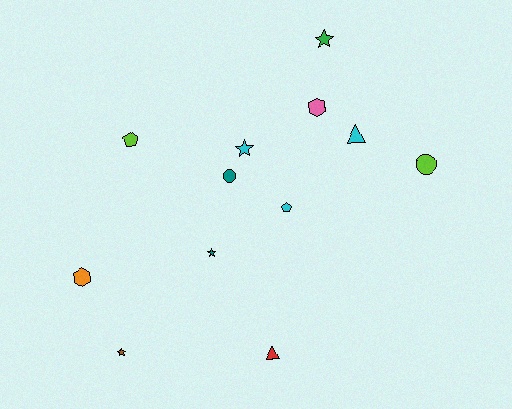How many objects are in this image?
There are 12 objects.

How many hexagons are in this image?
There are 2 hexagons.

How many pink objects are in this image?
There is 1 pink object.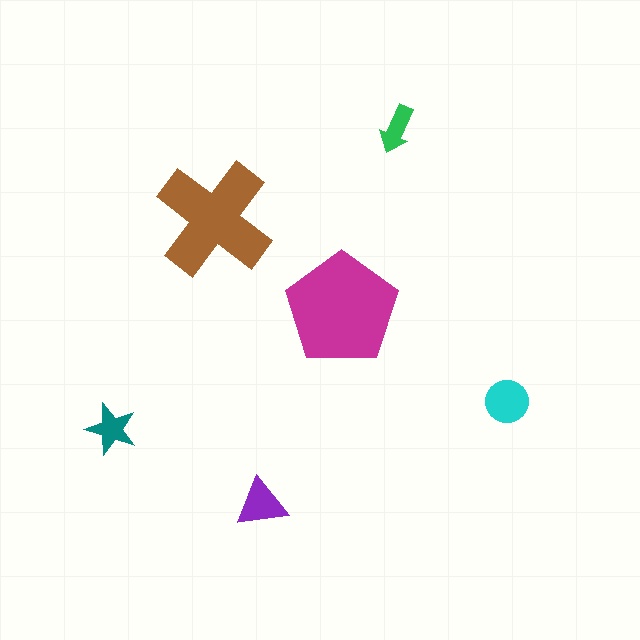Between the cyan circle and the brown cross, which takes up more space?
The brown cross.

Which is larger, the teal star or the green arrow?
The teal star.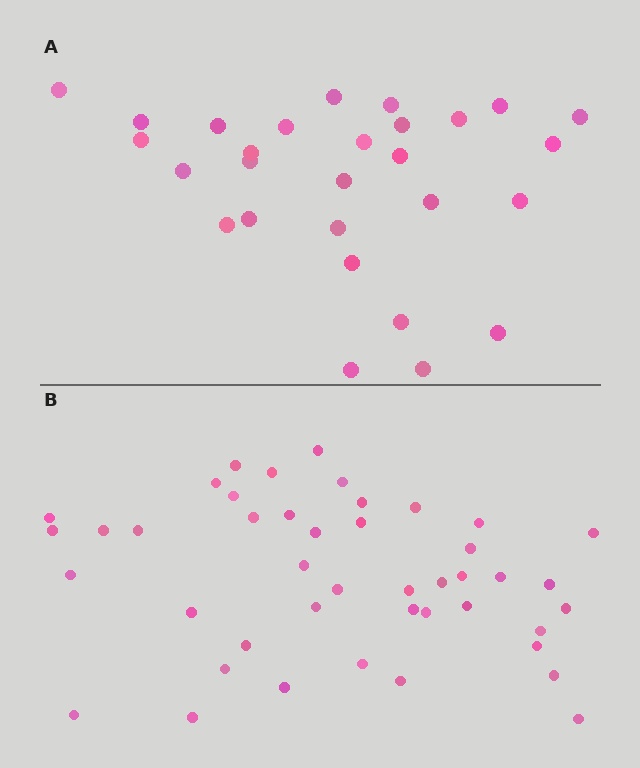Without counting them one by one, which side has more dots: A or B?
Region B (the bottom region) has more dots.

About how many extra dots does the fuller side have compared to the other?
Region B has approximately 15 more dots than region A.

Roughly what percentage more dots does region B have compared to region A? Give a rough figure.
About 55% more.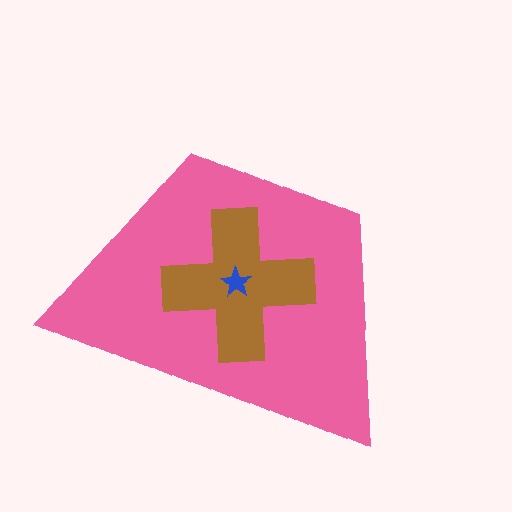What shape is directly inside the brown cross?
The blue star.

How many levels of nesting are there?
3.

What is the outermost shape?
The pink trapezoid.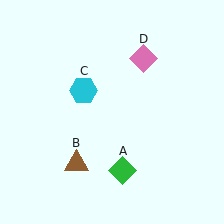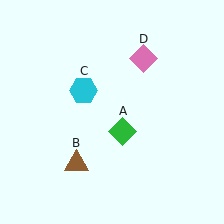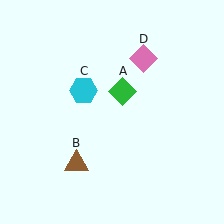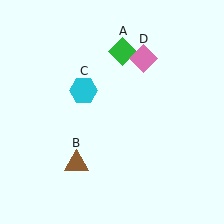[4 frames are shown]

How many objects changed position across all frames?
1 object changed position: green diamond (object A).